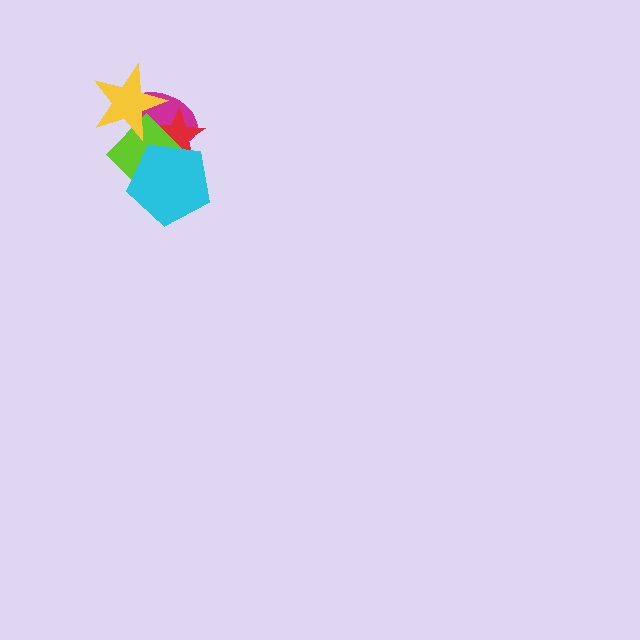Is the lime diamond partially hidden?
Yes, it is partially covered by another shape.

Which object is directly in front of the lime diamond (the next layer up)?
The cyan pentagon is directly in front of the lime diamond.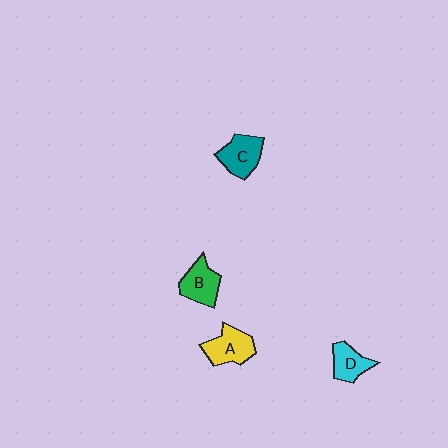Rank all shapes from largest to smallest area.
From largest to smallest: A (yellow), C (teal), B (green), D (cyan).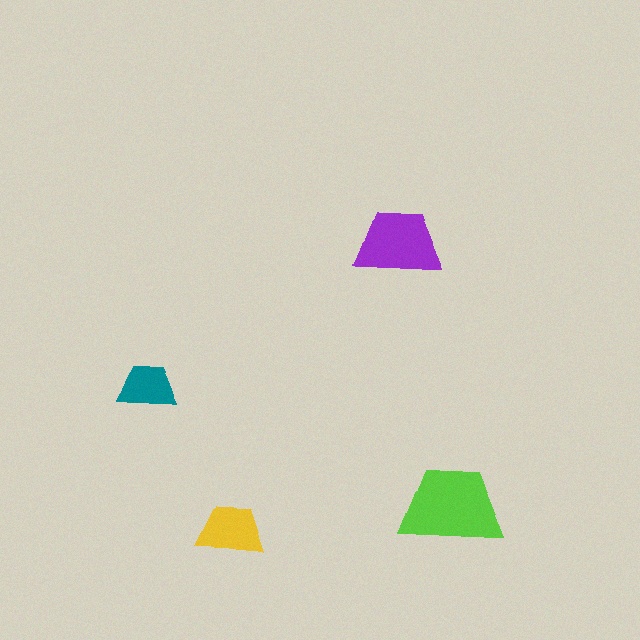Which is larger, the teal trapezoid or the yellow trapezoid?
The yellow one.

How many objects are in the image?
There are 4 objects in the image.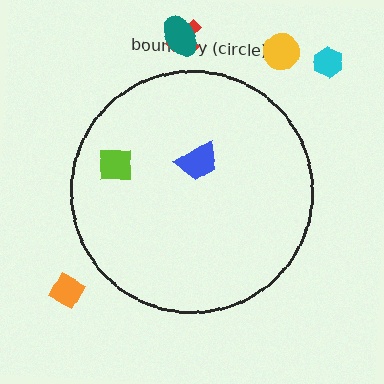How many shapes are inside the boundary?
2 inside, 5 outside.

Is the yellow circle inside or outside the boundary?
Outside.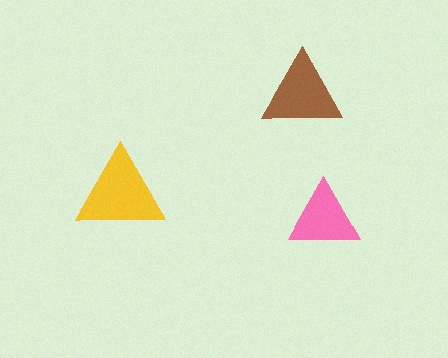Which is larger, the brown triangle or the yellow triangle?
The yellow one.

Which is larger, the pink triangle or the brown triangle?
The brown one.